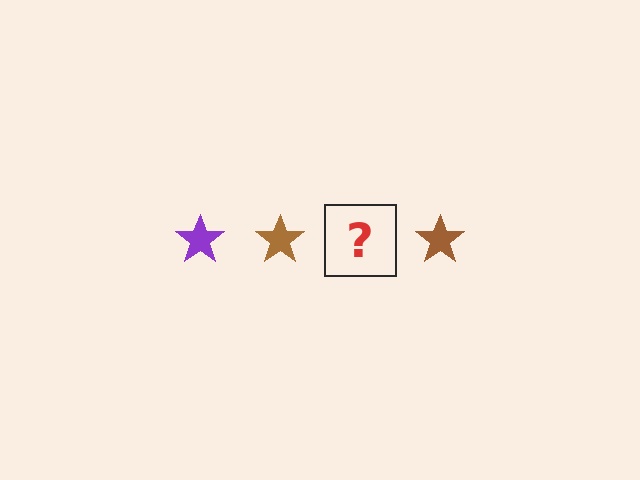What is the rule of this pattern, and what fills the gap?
The rule is that the pattern cycles through purple, brown stars. The gap should be filled with a purple star.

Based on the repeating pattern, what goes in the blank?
The blank should be a purple star.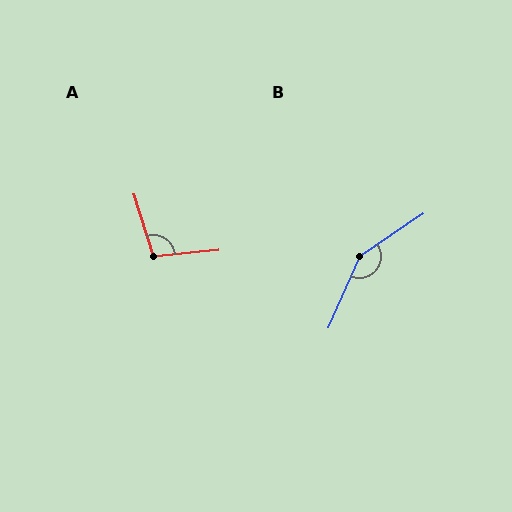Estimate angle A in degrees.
Approximately 102 degrees.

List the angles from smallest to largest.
A (102°), B (148°).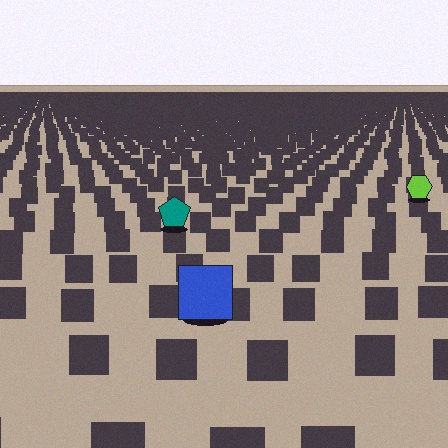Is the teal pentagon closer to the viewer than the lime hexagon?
Yes. The teal pentagon is closer — you can tell from the texture gradient: the ground texture is coarser near it.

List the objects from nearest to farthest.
From nearest to farthest: the blue square, the teal pentagon, the lime hexagon.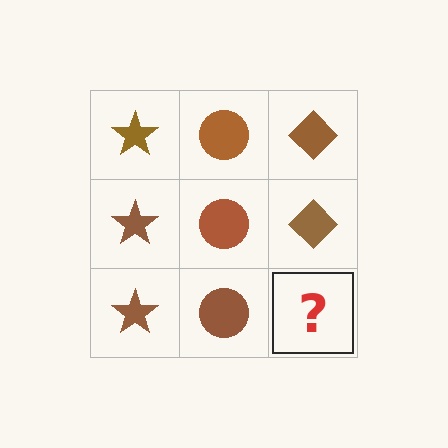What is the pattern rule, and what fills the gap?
The rule is that each column has a consistent shape. The gap should be filled with a brown diamond.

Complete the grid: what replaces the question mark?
The question mark should be replaced with a brown diamond.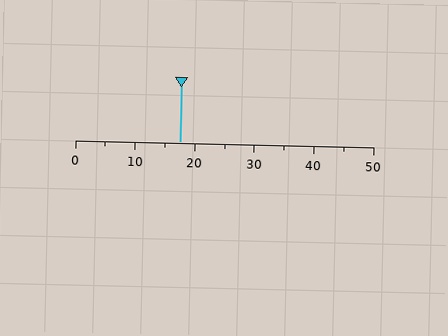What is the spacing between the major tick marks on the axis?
The major ticks are spaced 10 apart.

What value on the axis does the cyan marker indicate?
The marker indicates approximately 17.5.